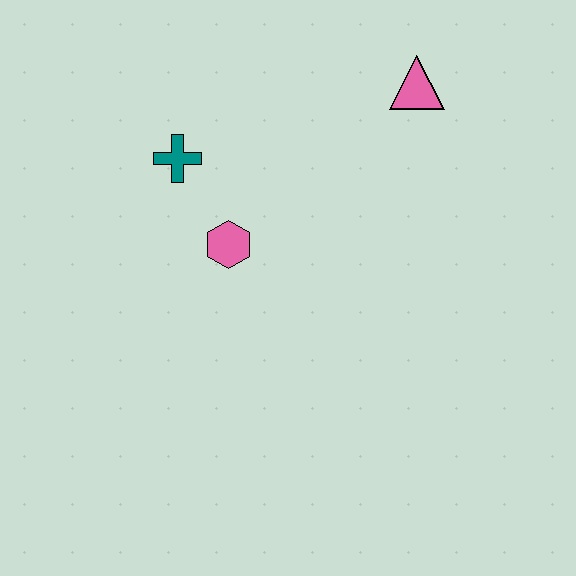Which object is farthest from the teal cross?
The pink triangle is farthest from the teal cross.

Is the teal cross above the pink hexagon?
Yes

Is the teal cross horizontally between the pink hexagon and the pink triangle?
No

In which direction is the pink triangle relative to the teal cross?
The pink triangle is to the right of the teal cross.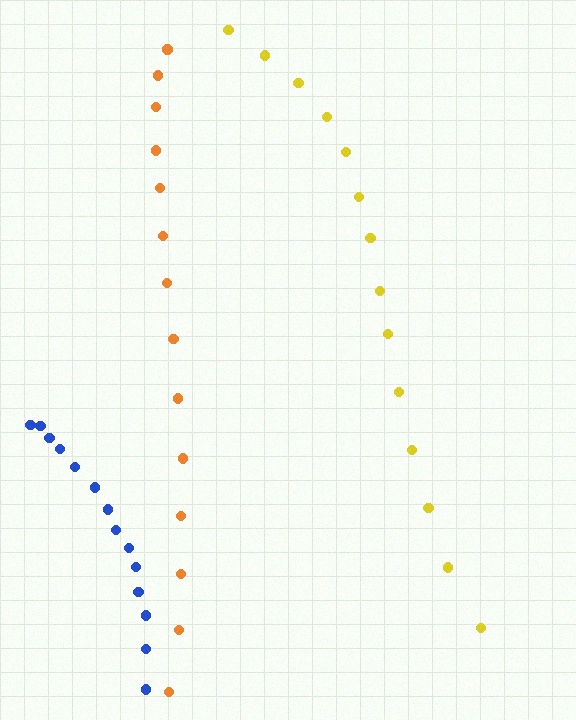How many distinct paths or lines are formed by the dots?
There are 3 distinct paths.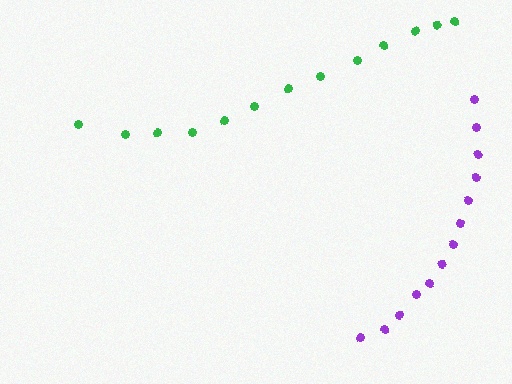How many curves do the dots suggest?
There are 2 distinct paths.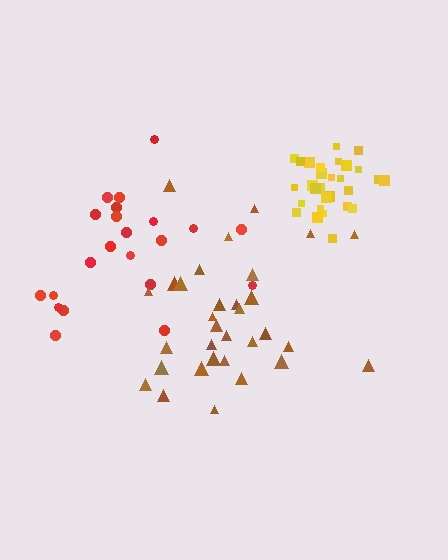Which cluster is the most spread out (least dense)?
Red.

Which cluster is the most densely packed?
Yellow.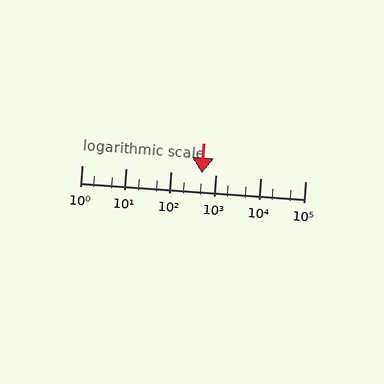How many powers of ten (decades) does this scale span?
The scale spans 5 decades, from 1 to 100000.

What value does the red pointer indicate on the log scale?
The pointer indicates approximately 500.